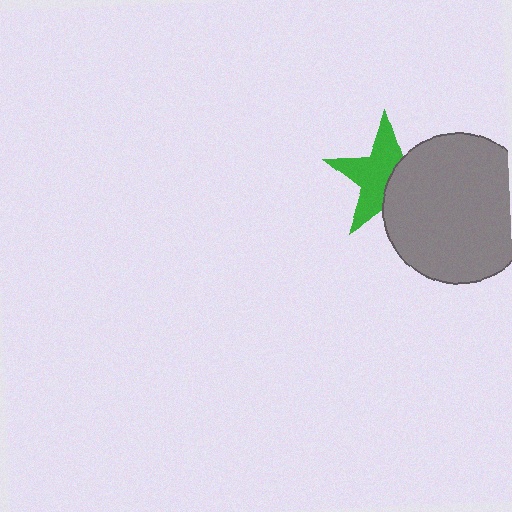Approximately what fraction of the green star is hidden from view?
Roughly 42% of the green star is hidden behind the gray circle.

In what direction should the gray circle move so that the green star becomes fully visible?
The gray circle should move right. That is the shortest direction to clear the overlap and leave the green star fully visible.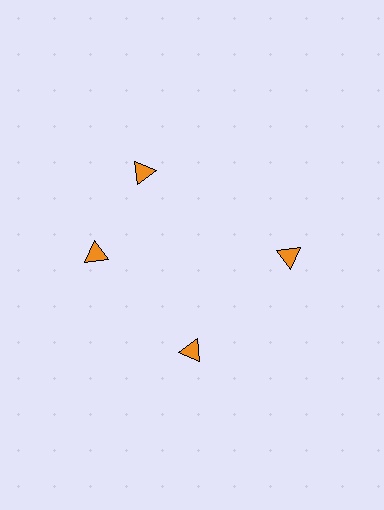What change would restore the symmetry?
The symmetry would be restored by rotating it back into even spacing with its neighbors so that all 4 triangles sit at equal angles and equal distance from the center.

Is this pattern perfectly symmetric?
No. The 4 orange triangles are arranged in a ring, but one element near the 12 o'clock position is rotated out of alignment along the ring, breaking the 4-fold rotational symmetry.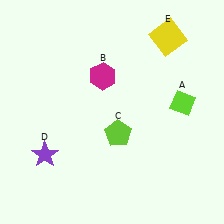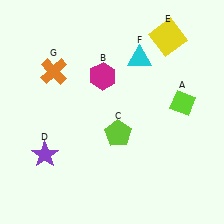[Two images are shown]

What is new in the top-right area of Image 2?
A cyan triangle (F) was added in the top-right area of Image 2.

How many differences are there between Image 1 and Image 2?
There are 2 differences between the two images.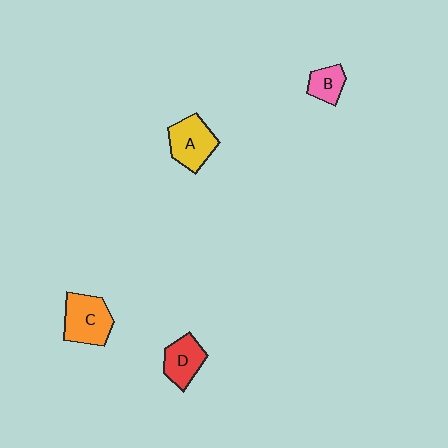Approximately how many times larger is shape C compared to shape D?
Approximately 1.3 times.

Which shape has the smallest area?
Shape B (pink).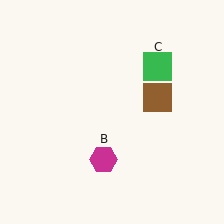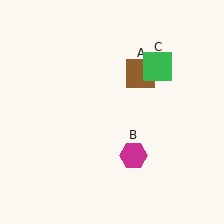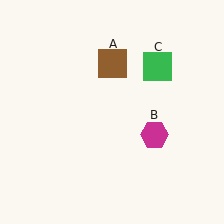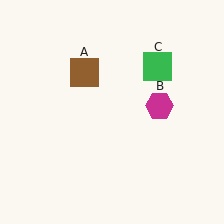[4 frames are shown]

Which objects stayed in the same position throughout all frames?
Green square (object C) remained stationary.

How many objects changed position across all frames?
2 objects changed position: brown square (object A), magenta hexagon (object B).